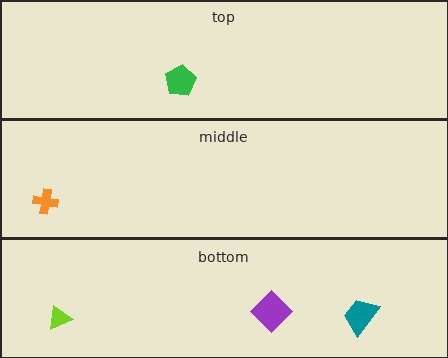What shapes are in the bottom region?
The teal trapezoid, the purple diamond, the lime triangle.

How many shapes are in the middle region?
1.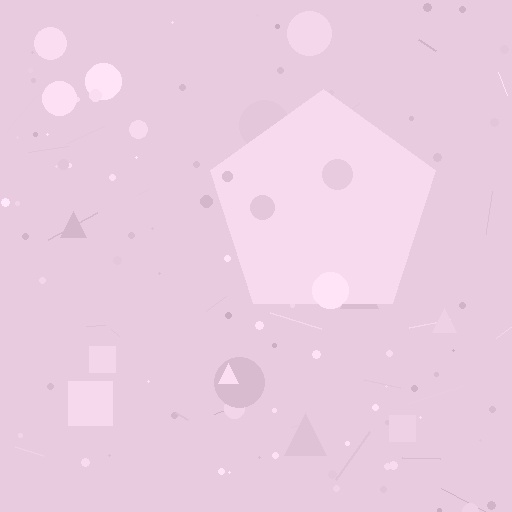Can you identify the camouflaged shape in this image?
The camouflaged shape is a pentagon.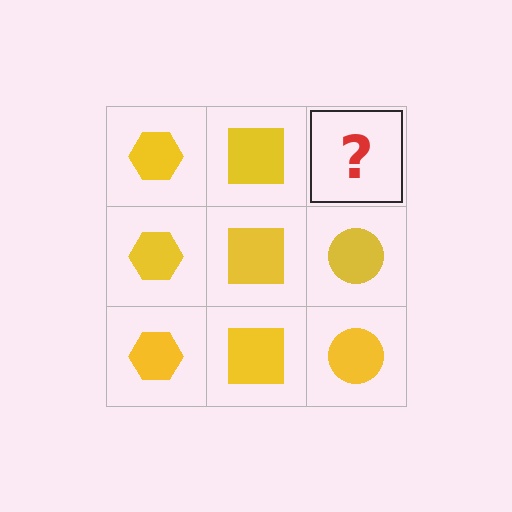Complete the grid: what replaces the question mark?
The question mark should be replaced with a yellow circle.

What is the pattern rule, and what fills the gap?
The rule is that each column has a consistent shape. The gap should be filled with a yellow circle.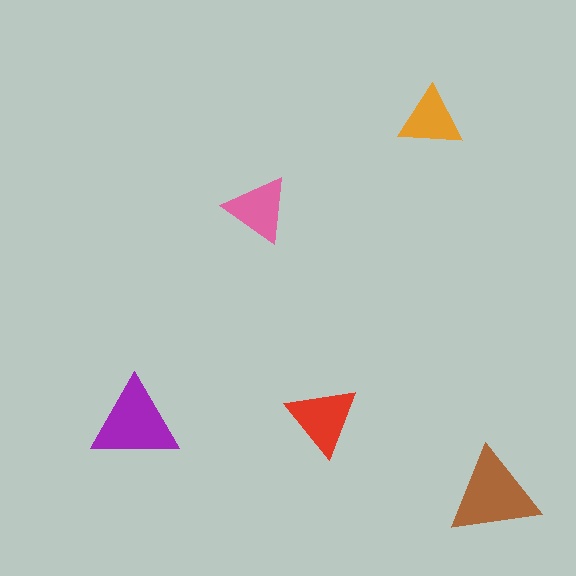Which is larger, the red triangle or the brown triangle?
The brown one.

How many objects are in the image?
There are 5 objects in the image.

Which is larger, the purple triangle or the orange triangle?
The purple one.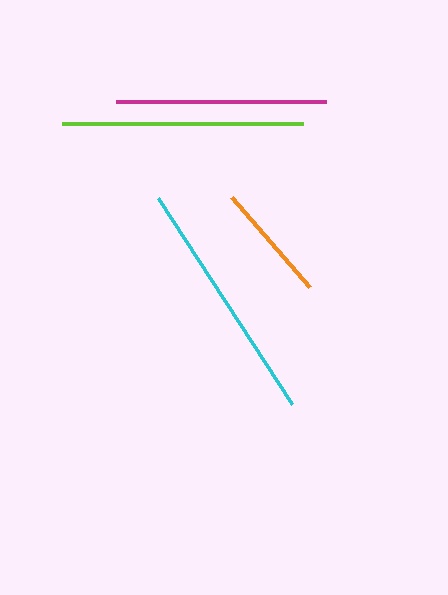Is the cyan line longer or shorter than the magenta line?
The cyan line is longer than the magenta line.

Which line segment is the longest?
The cyan line is the longest at approximately 245 pixels.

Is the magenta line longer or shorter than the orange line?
The magenta line is longer than the orange line.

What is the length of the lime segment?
The lime segment is approximately 241 pixels long.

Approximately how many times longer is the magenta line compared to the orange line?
The magenta line is approximately 1.8 times the length of the orange line.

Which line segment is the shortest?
The orange line is the shortest at approximately 119 pixels.